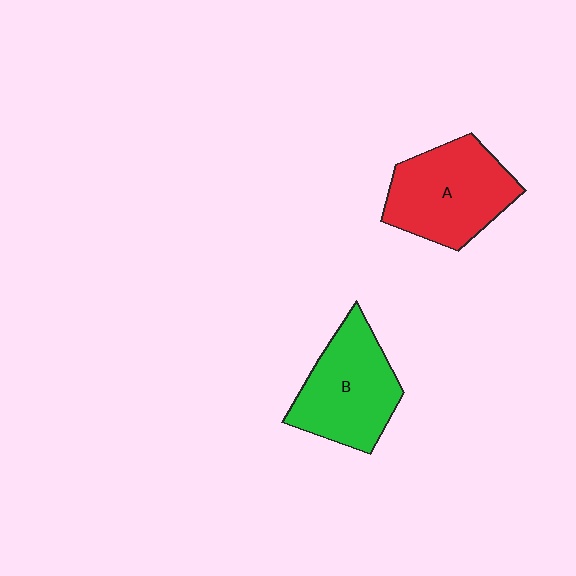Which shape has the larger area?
Shape A (red).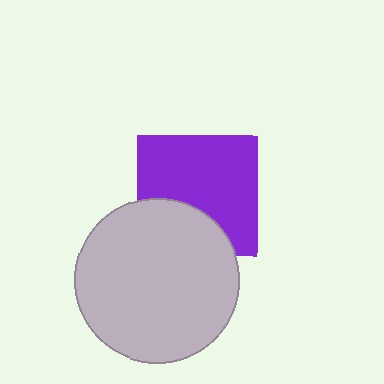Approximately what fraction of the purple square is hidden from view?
Roughly 31% of the purple square is hidden behind the light gray circle.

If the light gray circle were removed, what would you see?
You would see the complete purple square.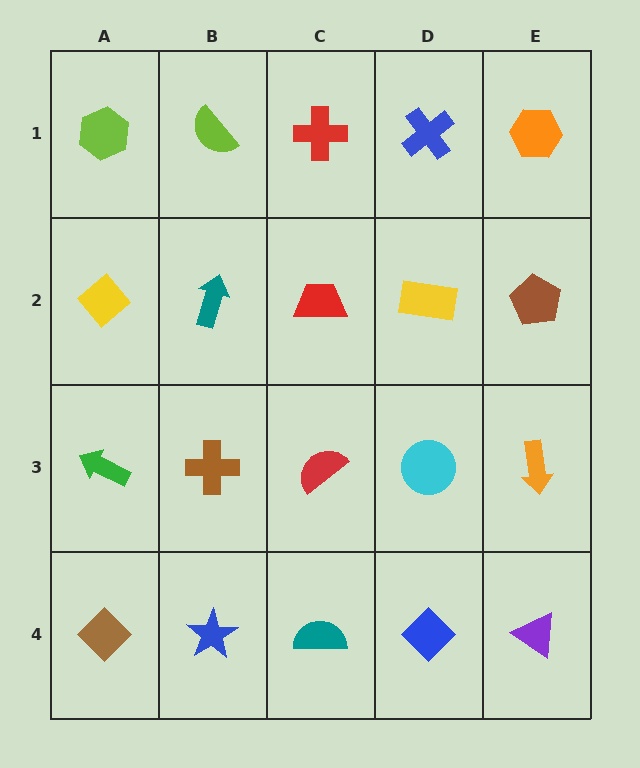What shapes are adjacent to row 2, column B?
A lime semicircle (row 1, column B), a brown cross (row 3, column B), a yellow diamond (row 2, column A), a red trapezoid (row 2, column C).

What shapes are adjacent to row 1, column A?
A yellow diamond (row 2, column A), a lime semicircle (row 1, column B).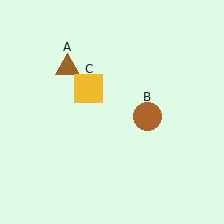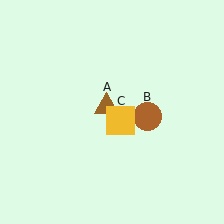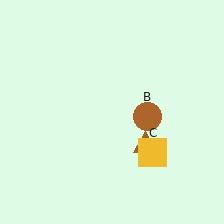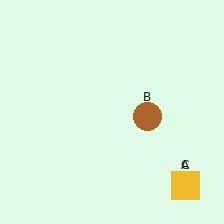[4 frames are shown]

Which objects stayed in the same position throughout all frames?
Brown circle (object B) remained stationary.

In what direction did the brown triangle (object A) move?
The brown triangle (object A) moved down and to the right.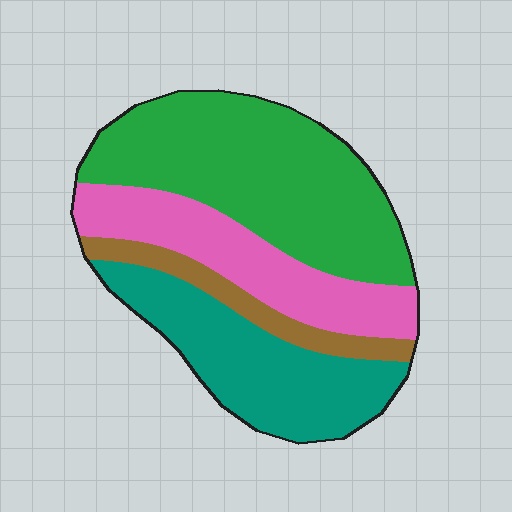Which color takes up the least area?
Brown, at roughly 10%.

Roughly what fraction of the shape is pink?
Pink takes up less than a quarter of the shape.